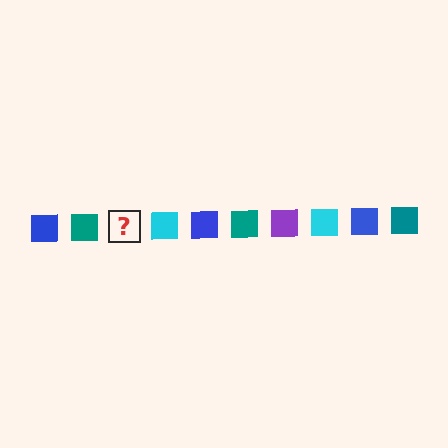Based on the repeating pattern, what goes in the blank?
The blank should be a purple square.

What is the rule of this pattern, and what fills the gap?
The rule is that the pattern cycles through blue, teal, purple, cyan squares. The gap should be filled with a purple square.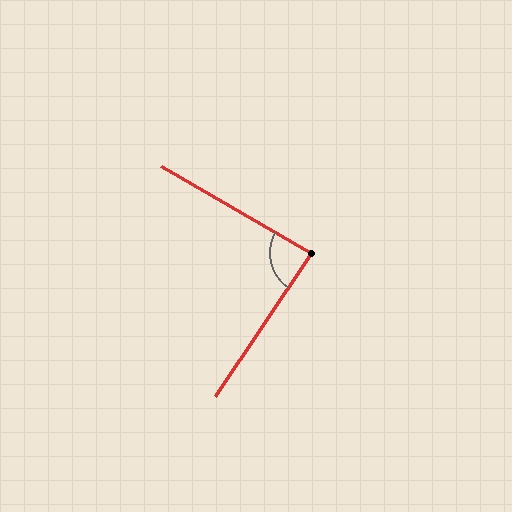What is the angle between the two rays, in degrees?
Approximately 86 degrees.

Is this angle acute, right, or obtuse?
It is approximately a right angle.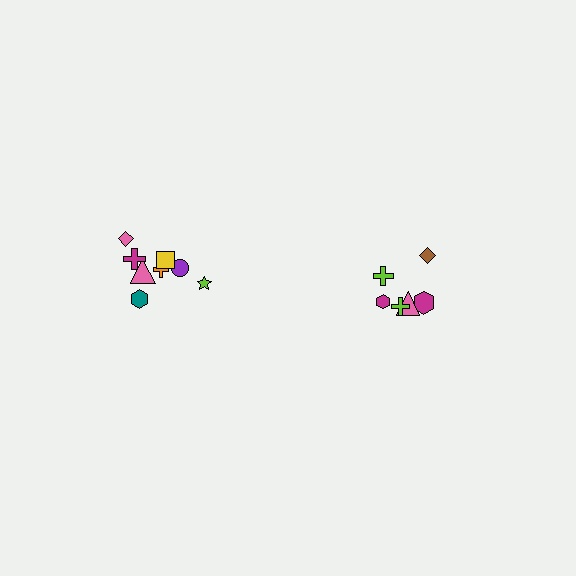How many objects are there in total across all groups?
There are 14 objects.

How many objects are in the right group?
There are 6 objects.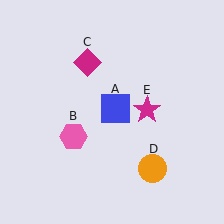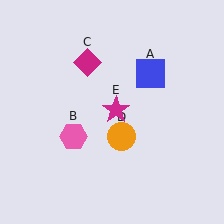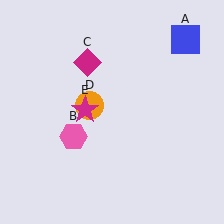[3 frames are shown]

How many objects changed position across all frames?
3 objects changed position: blue square (object A), orange circle (object D), magenta star (object E).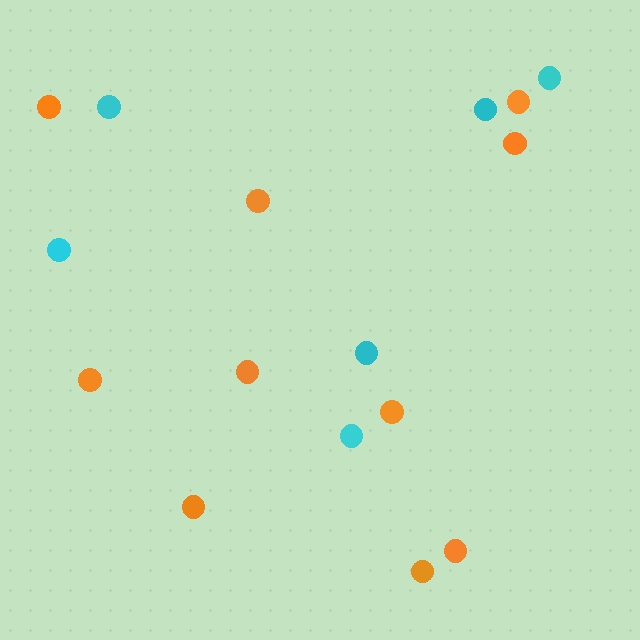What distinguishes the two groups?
There are 2 groups: one group of cyan circles (6) and one group of orange circles (10).